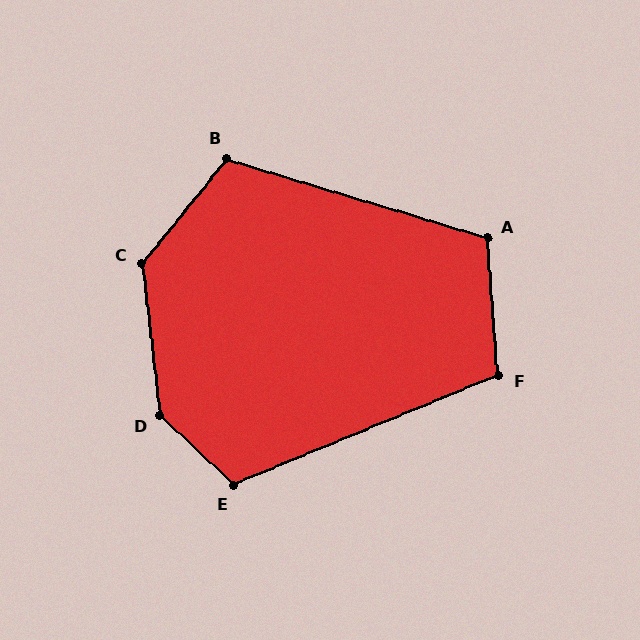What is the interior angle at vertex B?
Approximately 112 degrees (obtuse).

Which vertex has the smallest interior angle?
F, at approximately 108 degrees.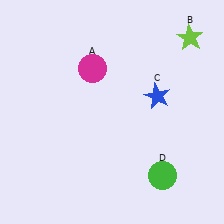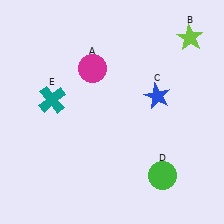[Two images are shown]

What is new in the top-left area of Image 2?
A teal cross (E) was added in the top-left area of Image 2.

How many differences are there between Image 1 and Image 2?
There is 1 difference between the two images.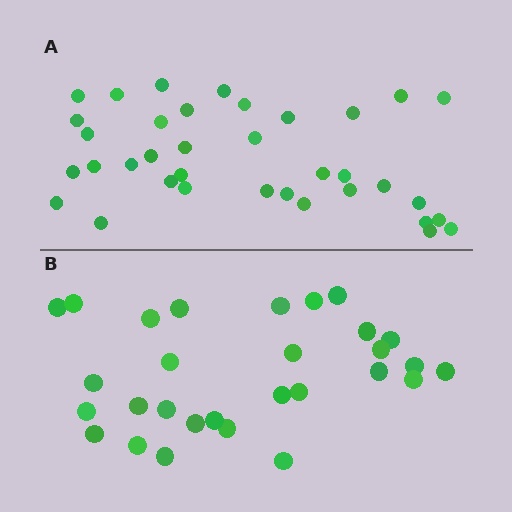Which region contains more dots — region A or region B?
Region A (the top region) has more dots.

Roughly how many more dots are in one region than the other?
Region A has roughly 8 or so more dots than region B.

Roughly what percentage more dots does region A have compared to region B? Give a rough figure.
About 25% more.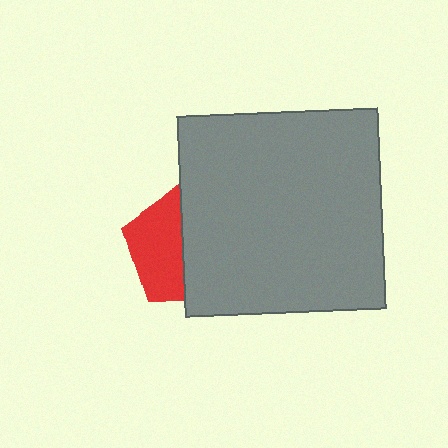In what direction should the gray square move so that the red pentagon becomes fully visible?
The gray square should move right. That is the shortest direction to clear the overlap and leave the red pentagon fully visible.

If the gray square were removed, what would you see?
You would see the complete red pentagon.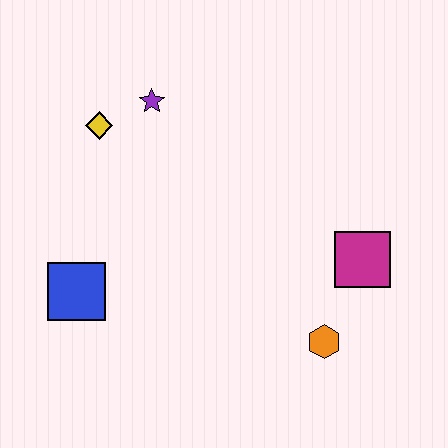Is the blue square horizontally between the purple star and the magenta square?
No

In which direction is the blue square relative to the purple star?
The blue square is below the purple star.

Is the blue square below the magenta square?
Yes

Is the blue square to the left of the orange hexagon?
Yes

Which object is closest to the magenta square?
The orange hexagon is closest to the magenta square.